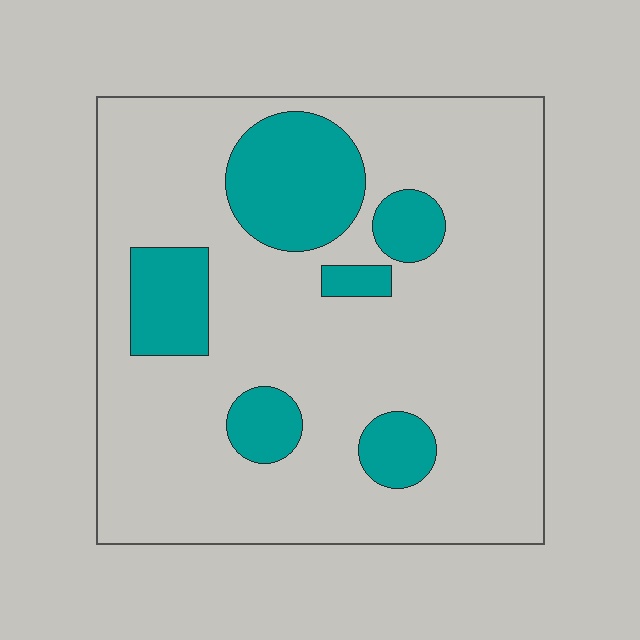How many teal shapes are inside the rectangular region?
6.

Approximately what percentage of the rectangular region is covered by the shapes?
Approximately 20%.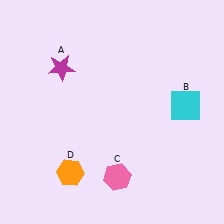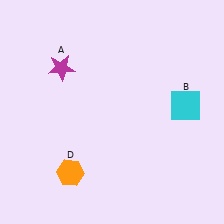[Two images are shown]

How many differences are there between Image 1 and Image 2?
There is 1 difference between the two images.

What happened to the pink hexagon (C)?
The pink hexagon (C) was removed in Image 2. It was in the bottom-right area of Image 1.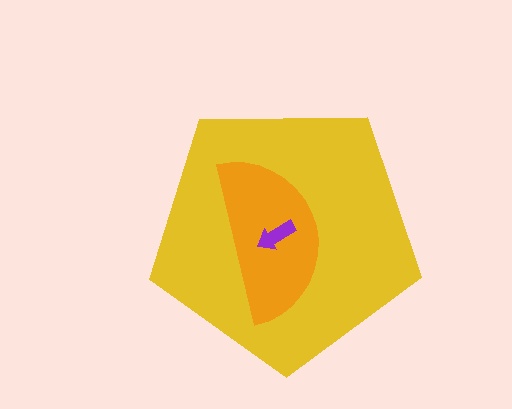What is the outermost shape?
The yellow pentagon.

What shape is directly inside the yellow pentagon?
The orange semicircle.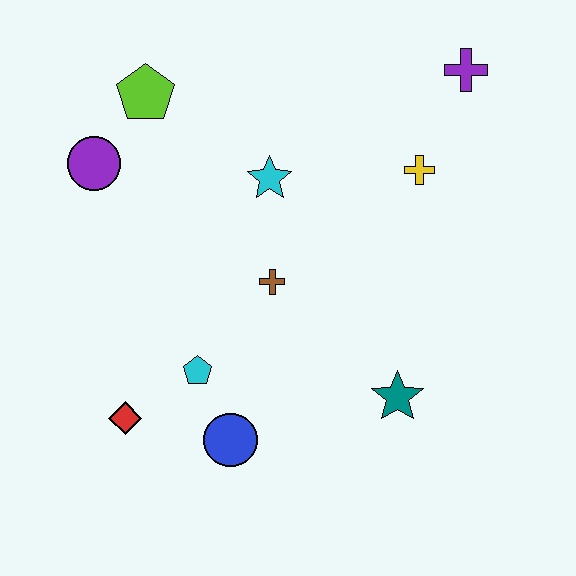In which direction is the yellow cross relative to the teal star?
The yellow cross is above the teal star.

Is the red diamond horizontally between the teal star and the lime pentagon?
No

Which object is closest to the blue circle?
The cyan pentagon is closest to the blue circle.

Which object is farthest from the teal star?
The lime pentagon is farthest from the teal star.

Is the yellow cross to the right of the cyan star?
Yes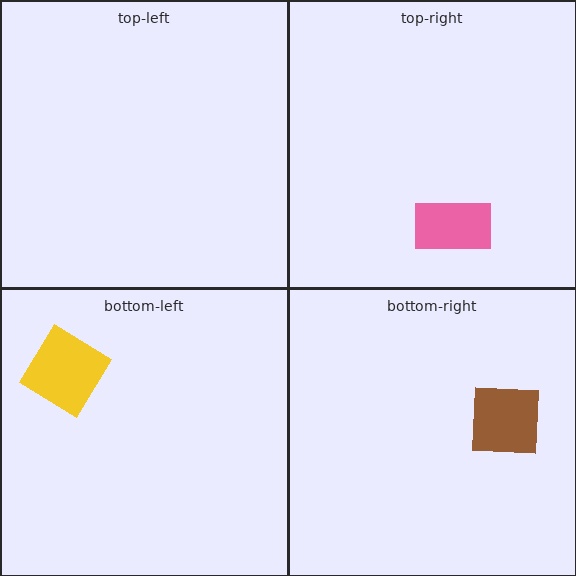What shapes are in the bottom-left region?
The yellow diamond.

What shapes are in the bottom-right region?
The brown square.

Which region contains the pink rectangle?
The top-right region.